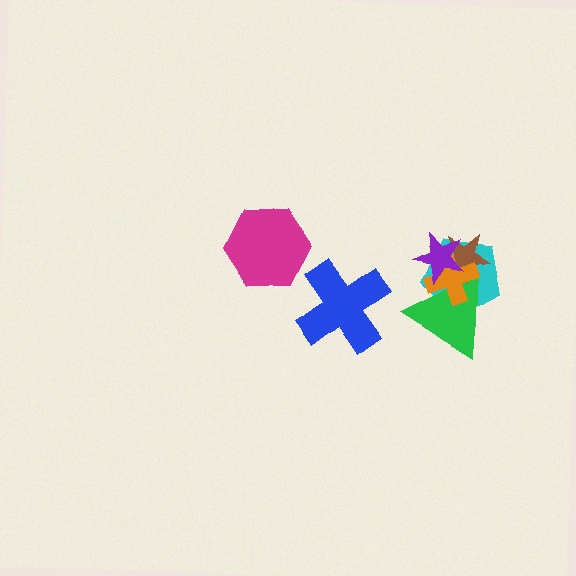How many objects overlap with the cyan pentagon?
4 objects overlap with the cyan pentagon.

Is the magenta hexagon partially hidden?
No, no other shape covers it.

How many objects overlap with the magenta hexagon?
0 objects overlap with the magenta hexagon.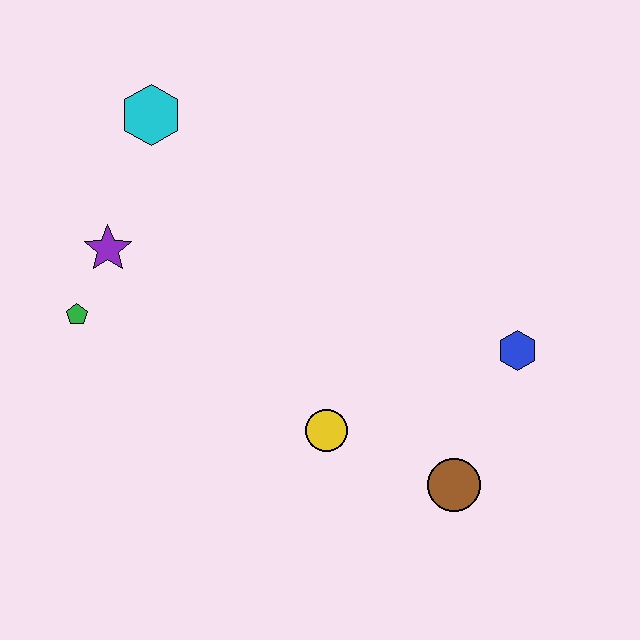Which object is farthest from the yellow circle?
The cyan hexagon is farthest from the yellow circle.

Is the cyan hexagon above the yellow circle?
Yes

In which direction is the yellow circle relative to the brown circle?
The yellow circle is to the left of the brown circle.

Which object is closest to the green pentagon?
The purple star is closest to the green pentagon.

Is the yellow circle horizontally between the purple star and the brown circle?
Yes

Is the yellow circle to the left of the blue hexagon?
Yes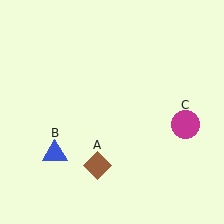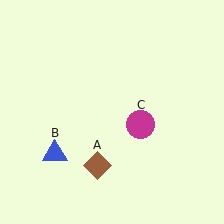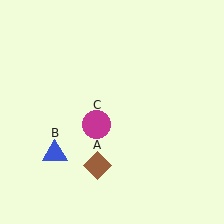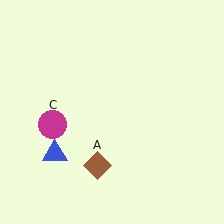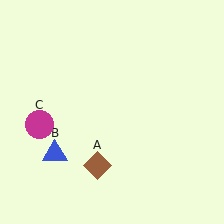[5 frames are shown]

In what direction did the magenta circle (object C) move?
The magenta circle (object C) moved left.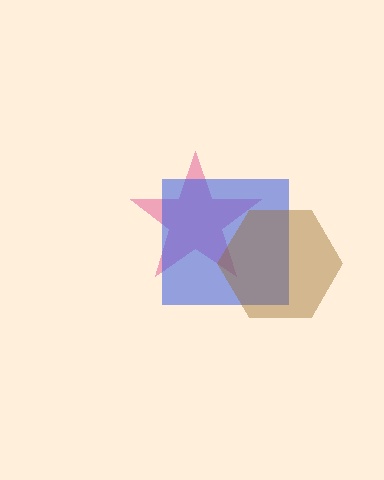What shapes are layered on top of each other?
The layered shapes are: a pink star, a blue square, a brown hexagon.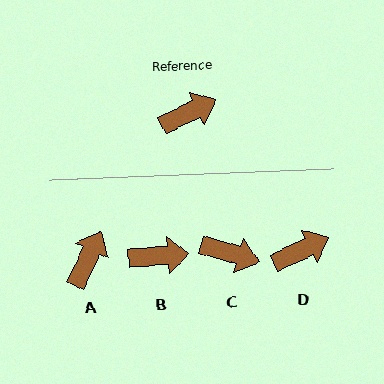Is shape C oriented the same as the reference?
No, it is off by about 42 degrees.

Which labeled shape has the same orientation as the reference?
D.